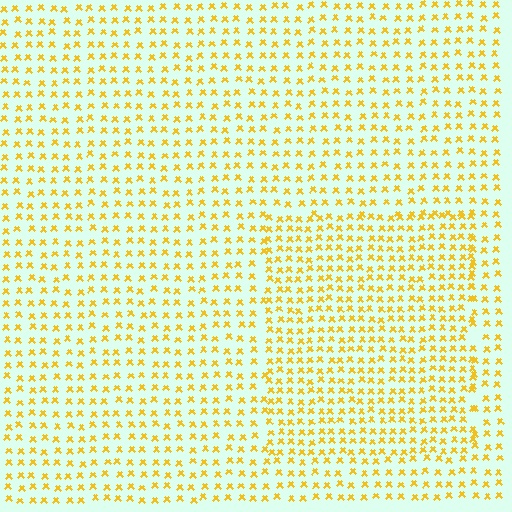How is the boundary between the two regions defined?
The boundary is defined by a change in element density (approximately 1.5x ratio). All elements are the same color, size, and shape.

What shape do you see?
I see a rectangle.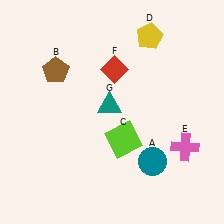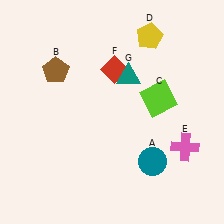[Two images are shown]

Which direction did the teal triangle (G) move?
The teal triangle (G) moved up.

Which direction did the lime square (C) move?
The lime square (C) moved up.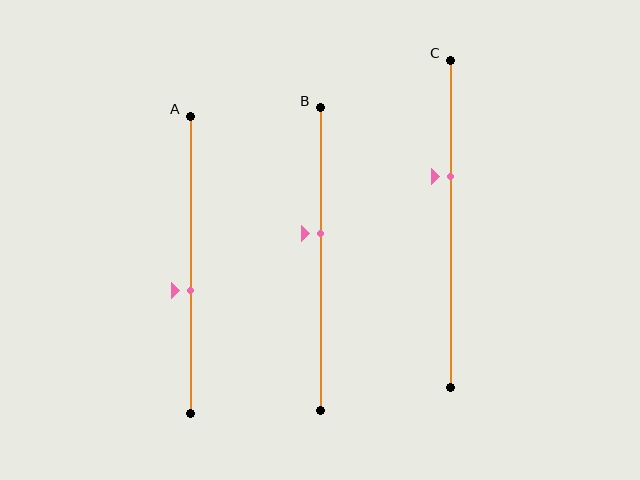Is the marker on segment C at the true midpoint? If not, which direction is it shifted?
No, the marker on segment C is shifted upward by about 14% of the segment length.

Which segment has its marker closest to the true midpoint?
Segment A has its marker closest to the true midpoint.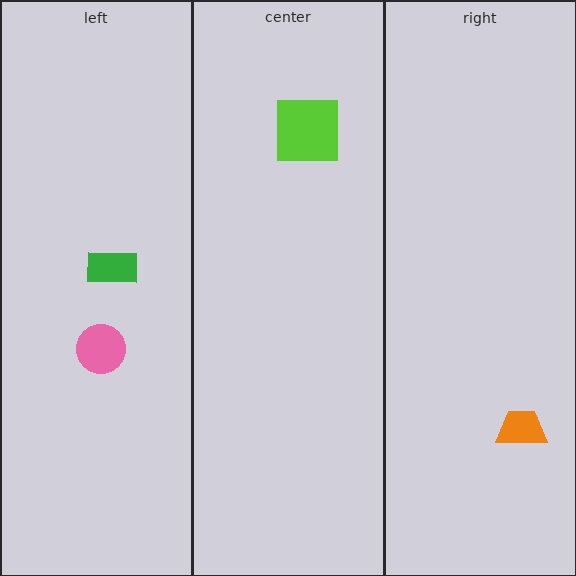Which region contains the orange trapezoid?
The right region.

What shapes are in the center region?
The lime square.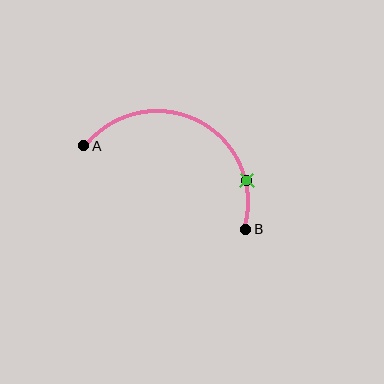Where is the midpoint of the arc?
The arc midpoint is the point on the curve farthest from the straight line joining A and B. It sits above that line.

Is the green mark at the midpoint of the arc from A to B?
No. The green mark lies on the arc but is closer to endpoint B. The arc midpoint would be at the point on the curve equidistant along the arc from both A and B.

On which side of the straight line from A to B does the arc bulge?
The arc bulges above the straight line connecting A and B.